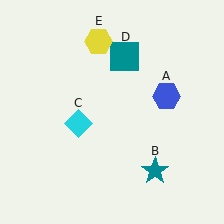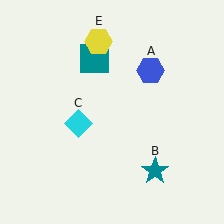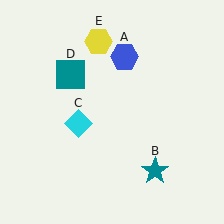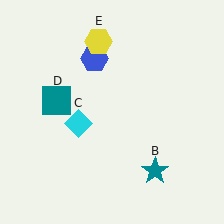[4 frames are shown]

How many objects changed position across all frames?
2 objects changed position: blue hexagon (object A), teal square (object D).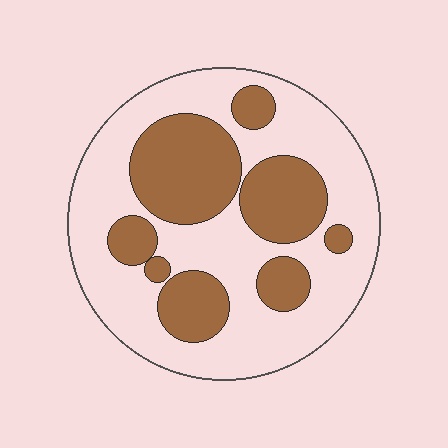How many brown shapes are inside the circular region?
8.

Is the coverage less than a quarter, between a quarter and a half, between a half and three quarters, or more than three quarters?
Between a quarter and a half.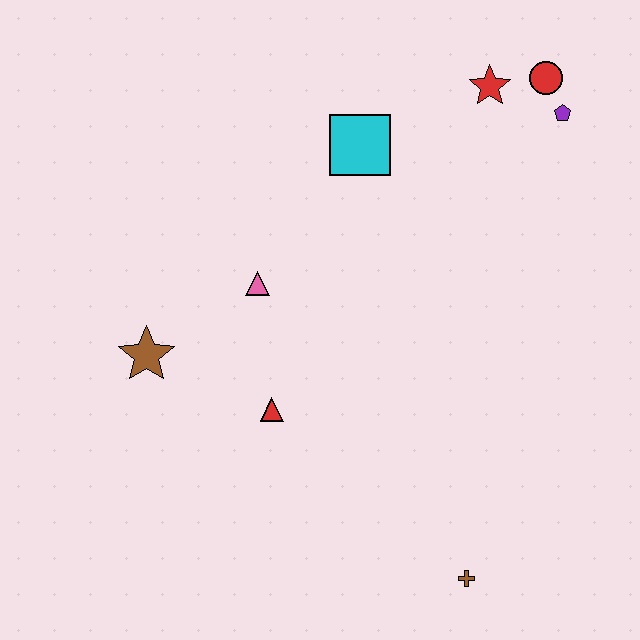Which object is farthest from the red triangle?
The red circle is farthest from the red triangle.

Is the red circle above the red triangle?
Yes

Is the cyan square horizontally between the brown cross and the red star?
No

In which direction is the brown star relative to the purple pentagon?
The brown star is to the left of the purple pentagon.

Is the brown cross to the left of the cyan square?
No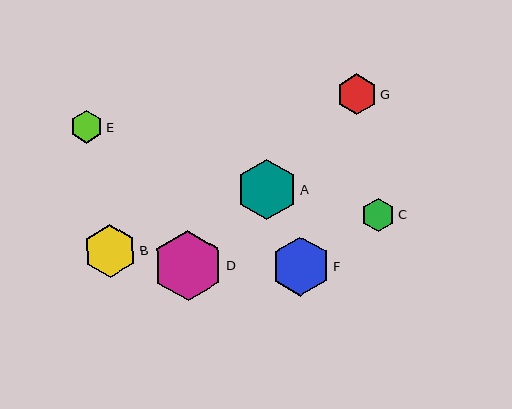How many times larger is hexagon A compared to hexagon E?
Hexagon A is approximately 1.9 times the size of hexagon E.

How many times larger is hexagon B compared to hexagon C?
Hexagon B is approximately 1.6 times the size of hexagon C.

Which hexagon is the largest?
Hexagon D is the largest with a size of approximately 70 pixels.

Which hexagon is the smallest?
Hexagon E is the smallest with a size of approximately 32 pixels.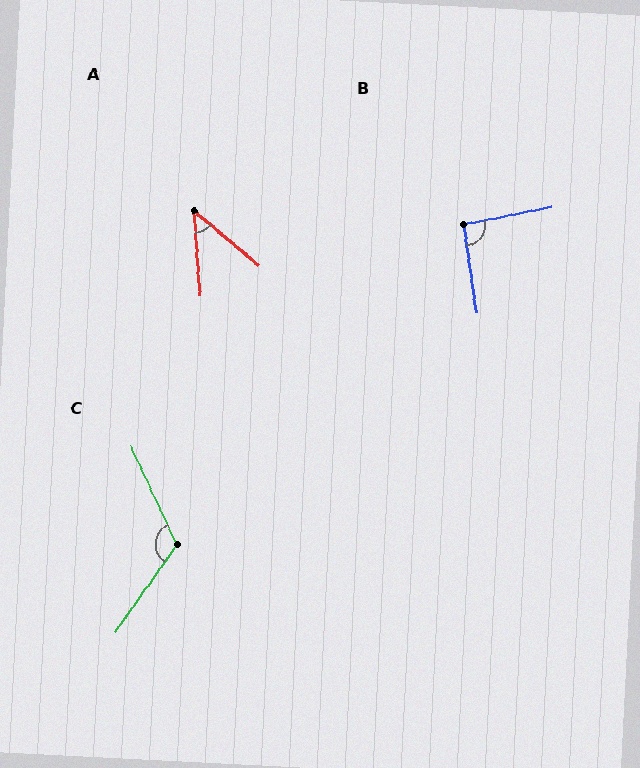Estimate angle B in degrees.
Approximately 92 degrees.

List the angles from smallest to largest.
A (46°), B (92°), C (120°).